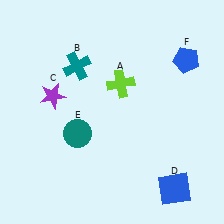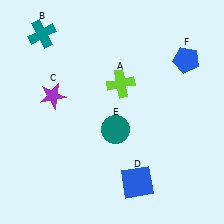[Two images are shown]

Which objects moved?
The objects that moved are: the teal cross (B), the blue square (D), the teal circle (E).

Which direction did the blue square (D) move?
The blue square (D) moved left.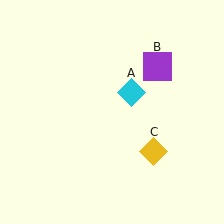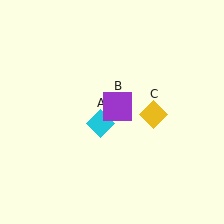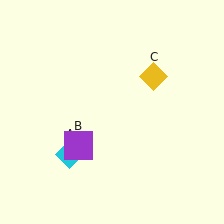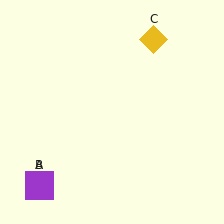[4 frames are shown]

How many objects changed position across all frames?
3 objects changed position: cyan diamond (object A), purple square (object B), yellow diamond (object C).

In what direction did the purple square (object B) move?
The purple square (object B) moved down and to the left.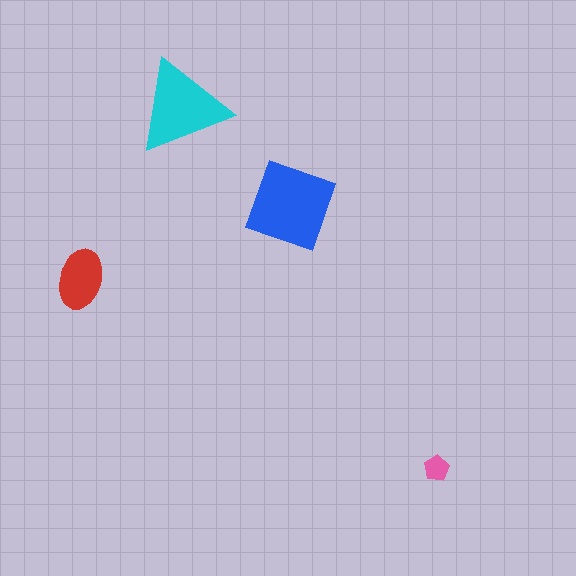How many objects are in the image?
There are 4 objects in the image.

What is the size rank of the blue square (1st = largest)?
1st.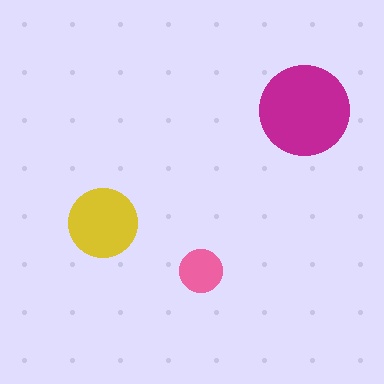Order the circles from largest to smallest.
the magenta one, the yellow one, the pink one.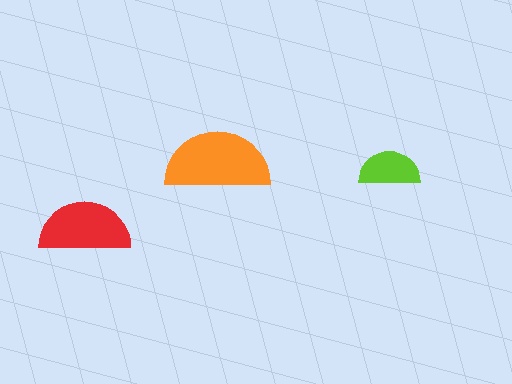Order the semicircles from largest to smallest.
the orange one, the red one, the lime one.